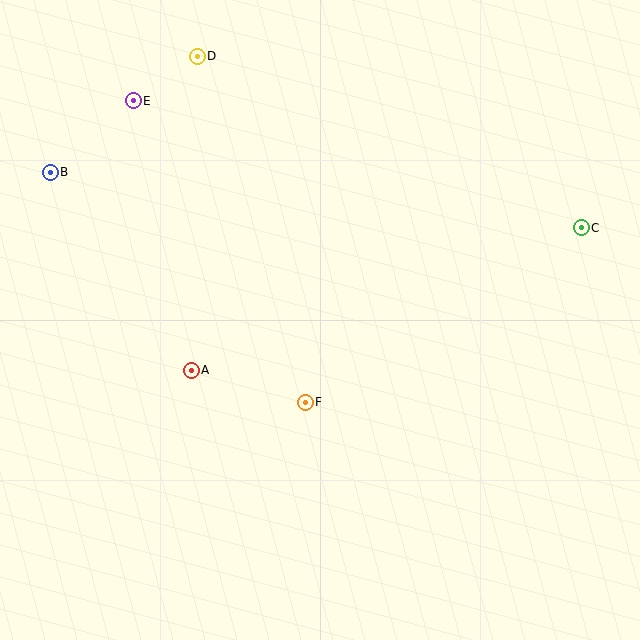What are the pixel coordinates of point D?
Point D is at (197, 56).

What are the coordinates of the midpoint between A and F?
The midpoint between A and F is at (248, 386).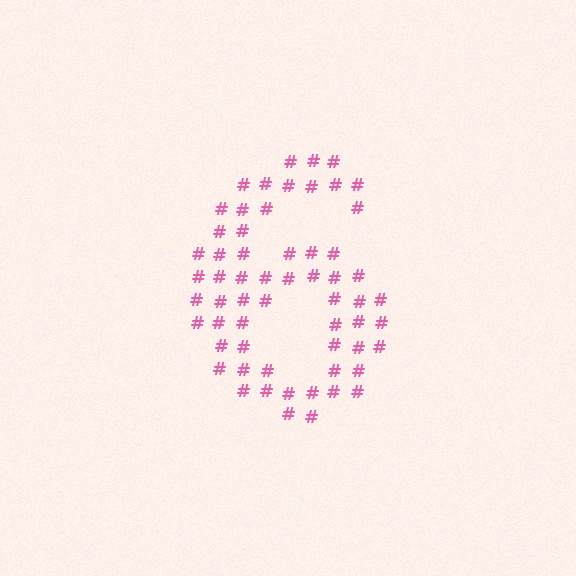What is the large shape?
The large shape is the digit 6.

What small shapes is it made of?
It is made of small hash symbols.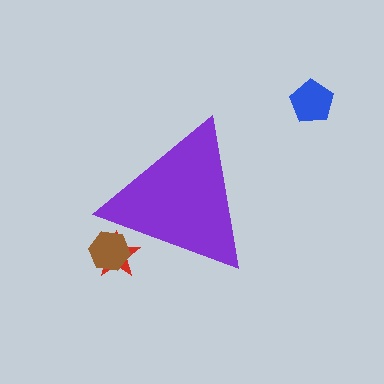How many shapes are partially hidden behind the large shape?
2 shapes are partially hidden.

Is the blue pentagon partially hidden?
No, the blue pentagon is fully visible.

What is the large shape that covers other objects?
A purple triangle.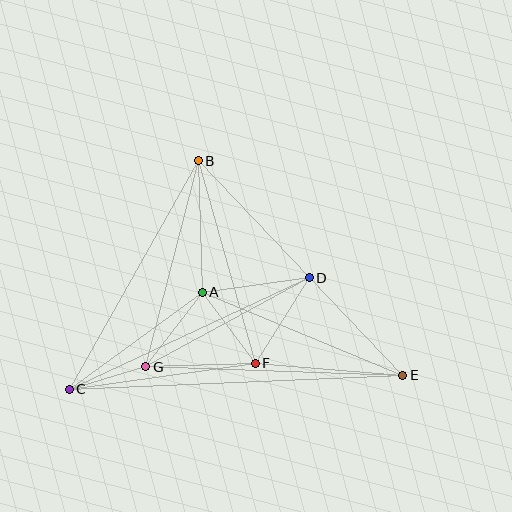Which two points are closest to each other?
Points C and G are closest to each other.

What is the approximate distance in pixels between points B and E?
The distance between B and E is approximately 296 pixels.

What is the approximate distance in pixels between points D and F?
The distance between D and F is approximately 101 pixels.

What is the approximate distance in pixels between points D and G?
The distance between D and G is approximately 186 pixels.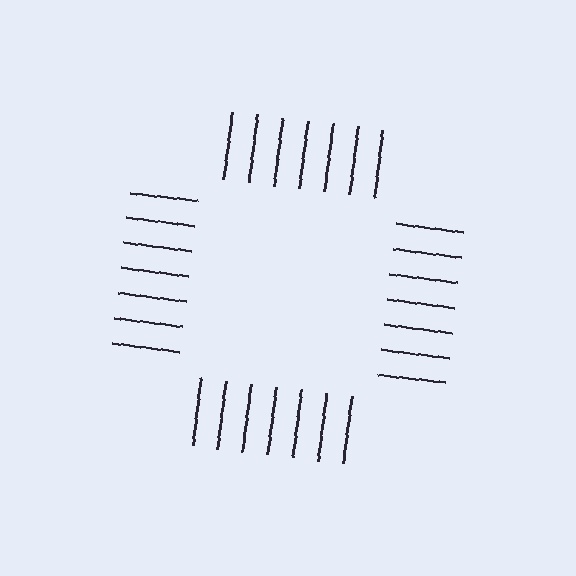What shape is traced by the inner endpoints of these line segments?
An illusory square — the line segments terminate on its edges but no continuous stroke is drawn.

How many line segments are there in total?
28 — 7 along each of the 4 edges.